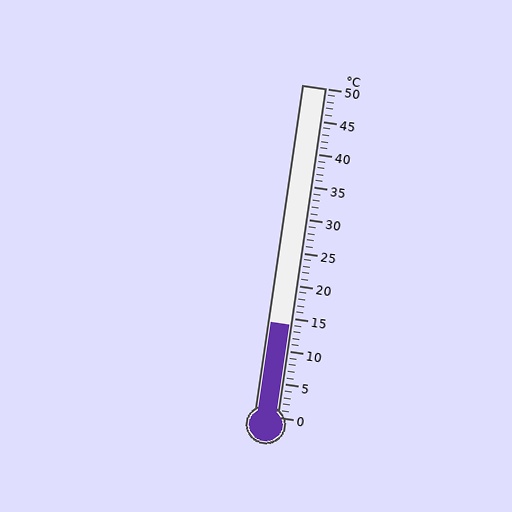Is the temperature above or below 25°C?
The temperature is below 25°C.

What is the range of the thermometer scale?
The thermometer scale ranges from 0°C to 50°C.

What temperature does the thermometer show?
The thermometer shows approximately 14°C.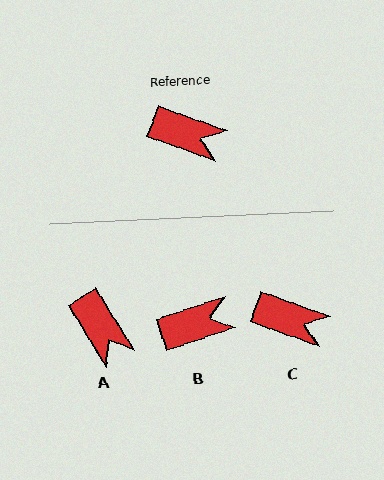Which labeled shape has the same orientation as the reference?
C.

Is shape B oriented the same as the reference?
No, it is off by about 38 degrees.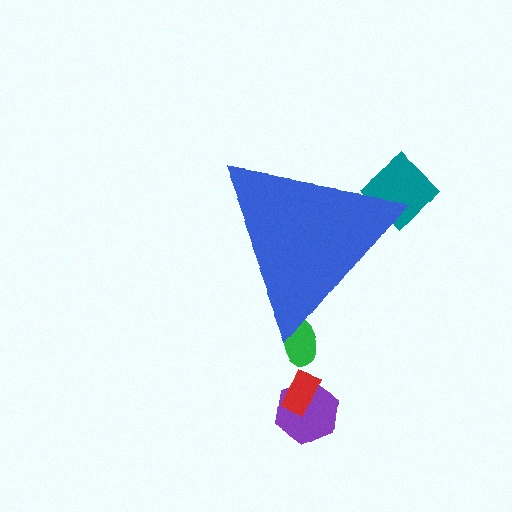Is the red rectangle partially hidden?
No, the red rectangle is fully visible.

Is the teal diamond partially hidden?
Yes, the teal diamond is partially hidden behind the blue triangle.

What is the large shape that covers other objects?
A blue triangle.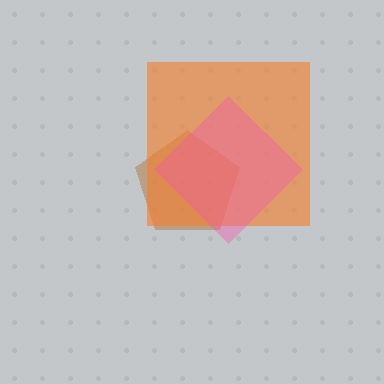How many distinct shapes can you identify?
There are 3 distinct shapes: a brown pentagon, an orange square, a pink diamond.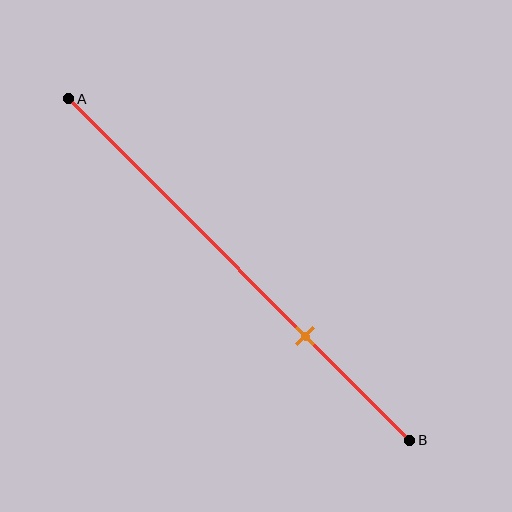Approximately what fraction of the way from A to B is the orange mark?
The orange mark is approximately 70% of the way from A to B.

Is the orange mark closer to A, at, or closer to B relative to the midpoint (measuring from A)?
The orange mark is closer to point B than the midpoint of segment AB.